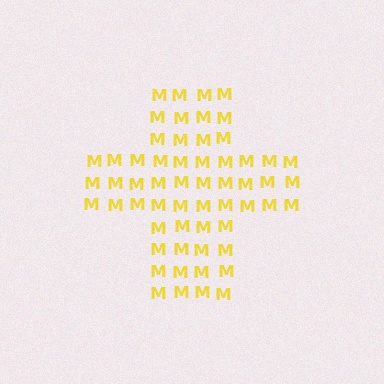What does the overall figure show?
The overall figure shows a cross.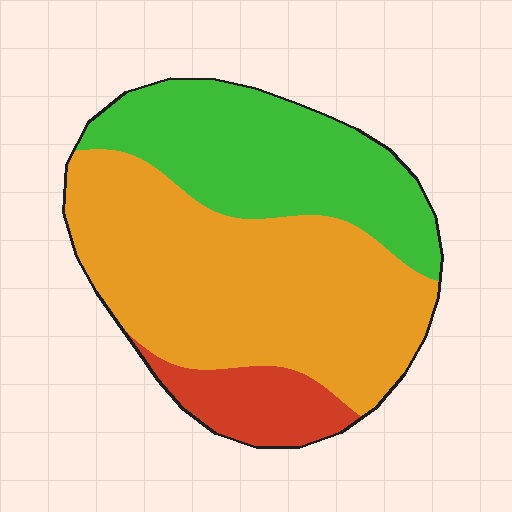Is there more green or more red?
Green.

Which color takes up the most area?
Orange, at roughly 55%.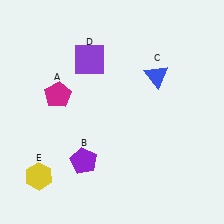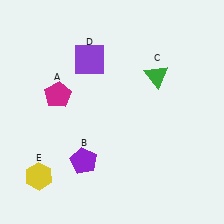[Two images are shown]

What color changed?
The triangle (C) changed from blue in Image 1 to green in Image 2.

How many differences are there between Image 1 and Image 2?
There is 1 difference between the two images.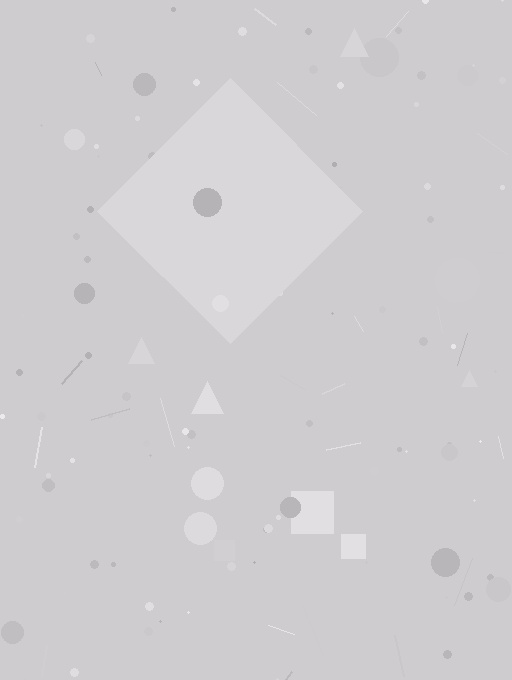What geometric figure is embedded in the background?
A diamond is embedded in the background.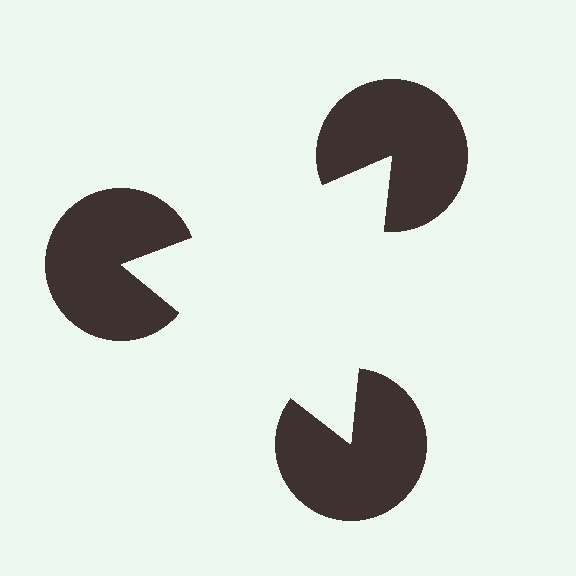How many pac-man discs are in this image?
There are 3 — one at each vertex of the illusory triangle.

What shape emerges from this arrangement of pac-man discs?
An illusory triangle — its edges are inferred from the aligned wedge cuts in the pac-man discs, not physically drawn.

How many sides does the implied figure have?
3 sides.